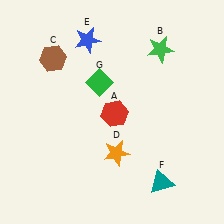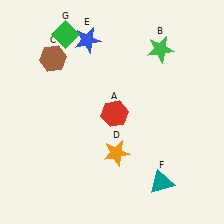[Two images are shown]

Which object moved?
The green diamond (G) moved up.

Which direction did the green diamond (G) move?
The green diamond (G) moved up.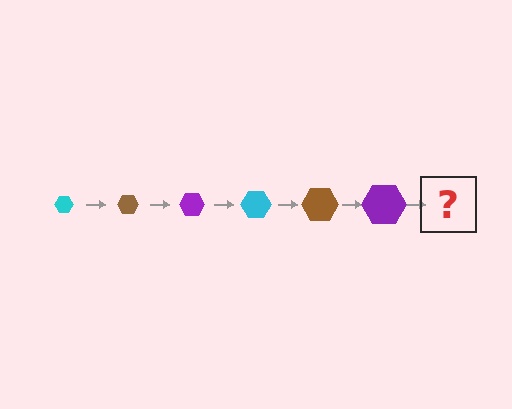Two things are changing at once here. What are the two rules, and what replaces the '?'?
The two rules are that the hexagon grows larger each step and the color cycles through cyan, brown, and purple. The '?' should be a cyan hexagon, larger than the previous one.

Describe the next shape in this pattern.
It should be a cyan hexagon, larger than the previous one.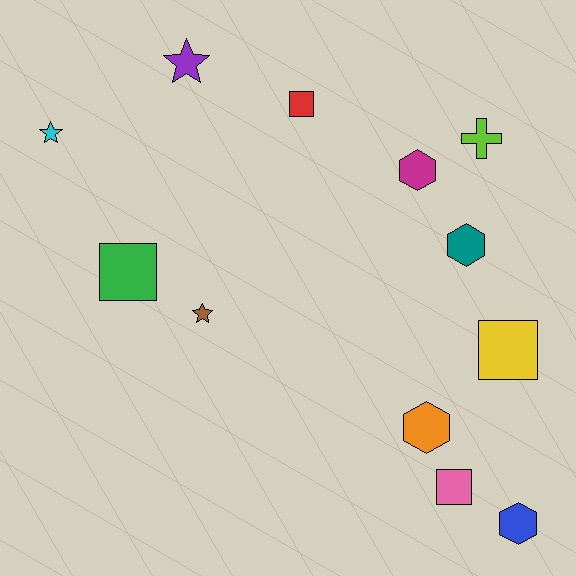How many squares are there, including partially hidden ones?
There are 4 squares.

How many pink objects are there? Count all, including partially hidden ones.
There is 1 pink object.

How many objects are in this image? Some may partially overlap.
There are 12 objects.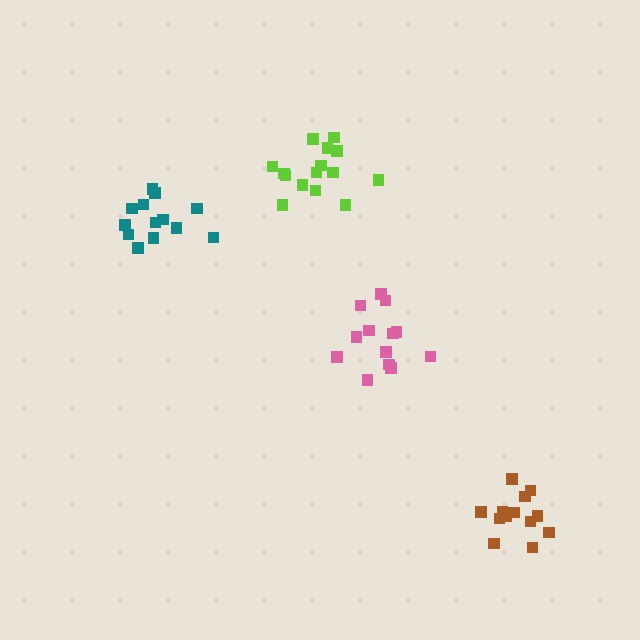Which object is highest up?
The lime cluster is topmost.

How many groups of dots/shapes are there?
There are 4 groups.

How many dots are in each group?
Group 1: 15 dots, Group 2: 13 dots, Group 3: 13 dots, Group 4: 13 dots (54 total).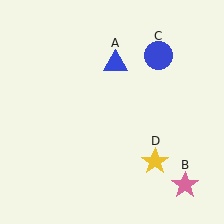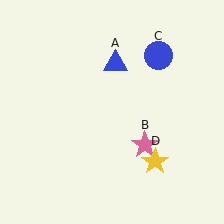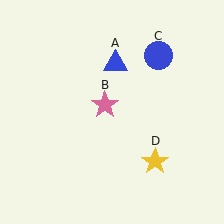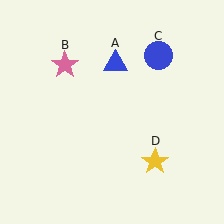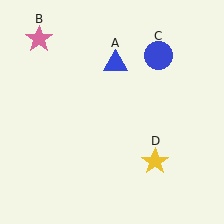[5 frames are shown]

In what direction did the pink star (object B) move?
The pink star (object B) moved up and to the left.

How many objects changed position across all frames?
1 object changed position: pink star (object B).